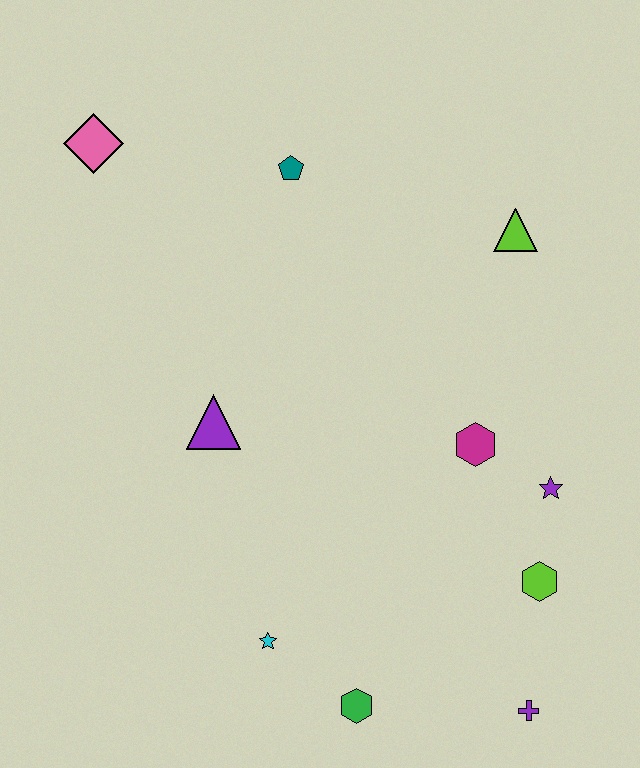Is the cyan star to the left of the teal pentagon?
Yes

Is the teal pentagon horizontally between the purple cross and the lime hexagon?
No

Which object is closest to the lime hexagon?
The purple star is closest to the lime hexagon.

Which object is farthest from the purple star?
The pink diamond is farthest from the purple star.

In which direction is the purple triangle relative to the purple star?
The purple triangle is to the left of the purple star.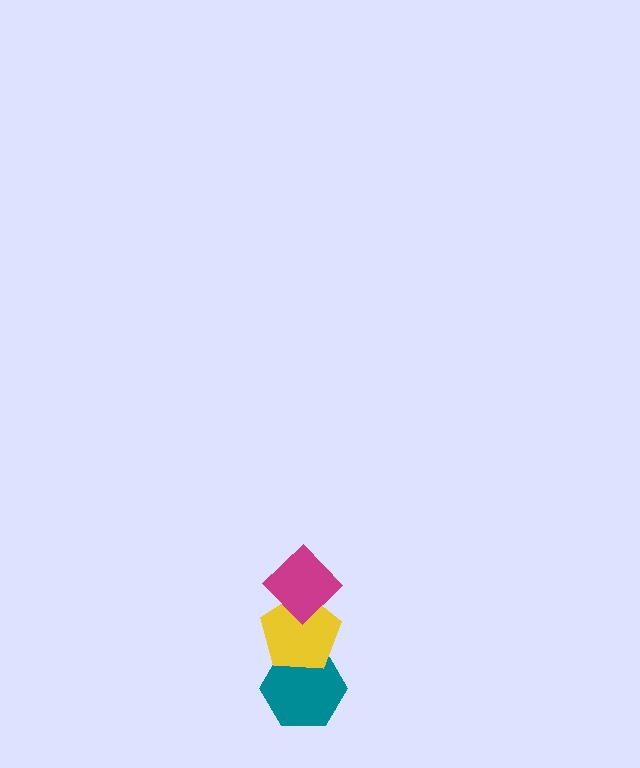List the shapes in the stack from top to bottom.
From top to bottom: the magenta diamond, the yellow pentagon, the teal hexagon.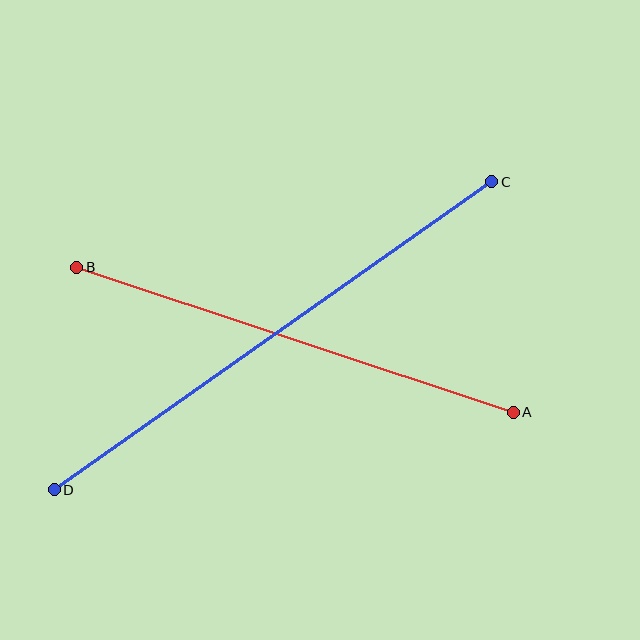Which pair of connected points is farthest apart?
Points C and D are farthest apart.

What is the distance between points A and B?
The distance is approximately 460 pixels.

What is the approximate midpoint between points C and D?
The midpoint is at approximately (273, 336) pixels.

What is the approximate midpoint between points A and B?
The midpoint is at approximately (295, 340) pixels.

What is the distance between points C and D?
The distance is approximately 535 pixels.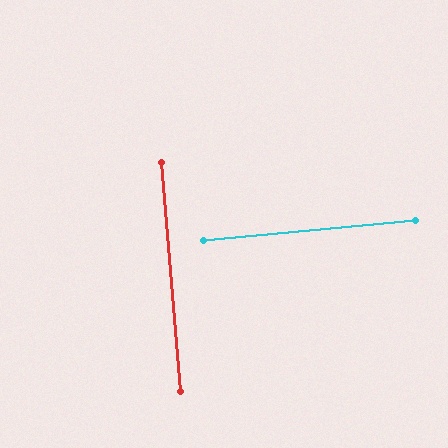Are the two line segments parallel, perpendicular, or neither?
Perpendicular — they meet at approximately 89°.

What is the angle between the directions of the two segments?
Approximately 89 degrees.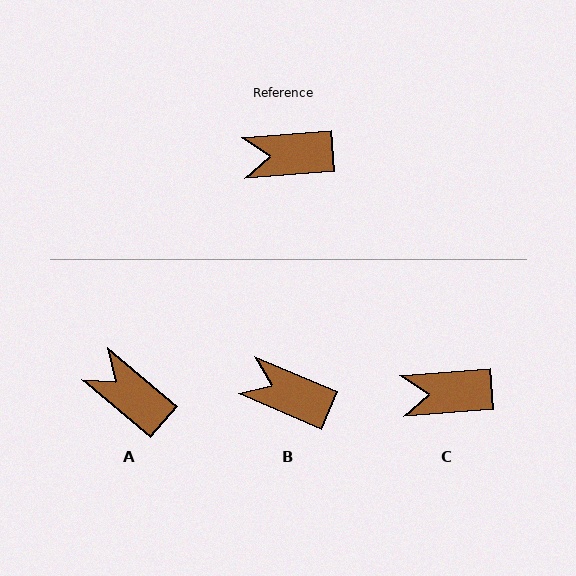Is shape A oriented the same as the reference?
No, it is off by about 45 degrees.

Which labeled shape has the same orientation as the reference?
C.